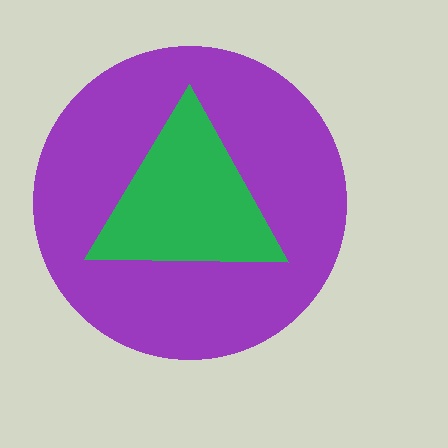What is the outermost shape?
The purple circle.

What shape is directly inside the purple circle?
The green triangle.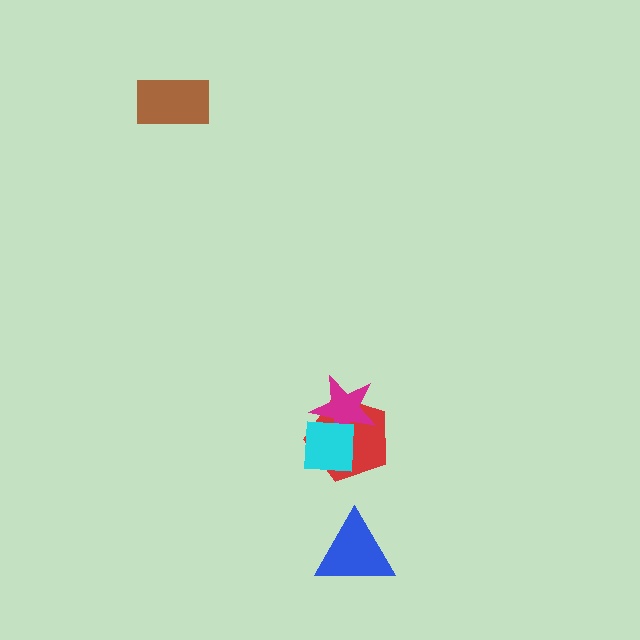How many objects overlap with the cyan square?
2 objects overlap with the cyan square.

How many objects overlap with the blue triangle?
0 objects overlap with the blue triangle.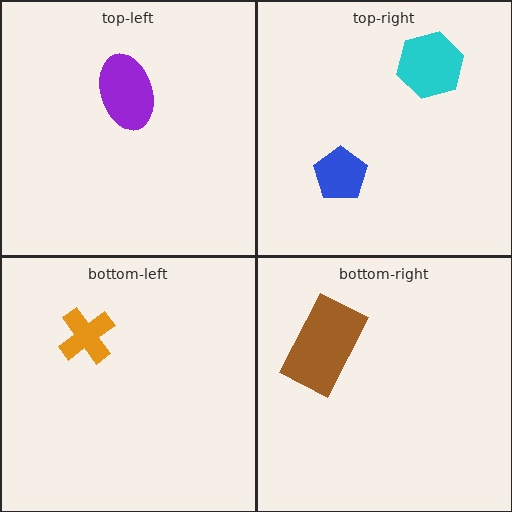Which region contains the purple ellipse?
The top-left region.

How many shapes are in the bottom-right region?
1.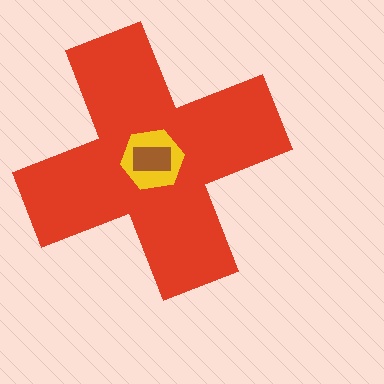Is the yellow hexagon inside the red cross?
Yes.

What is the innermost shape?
The brown rectangle.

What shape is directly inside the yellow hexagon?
The brown rectangle.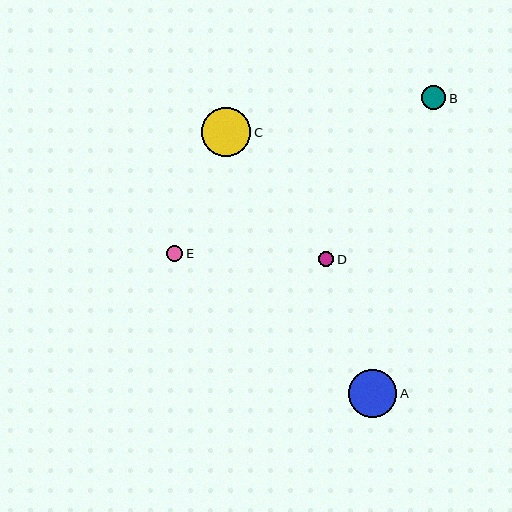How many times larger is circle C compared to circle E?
Circle C is approximately 3.1 times the size of circle E.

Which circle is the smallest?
Circle D is the smallest with a size of approximately 16 pixels.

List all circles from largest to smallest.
From largest to smallest: C, A, B, E, D.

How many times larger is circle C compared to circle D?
Circle C is approximately 3.1 times the size of circle D.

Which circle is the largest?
Circle C is the largest with a size of approximately 49 pixels.